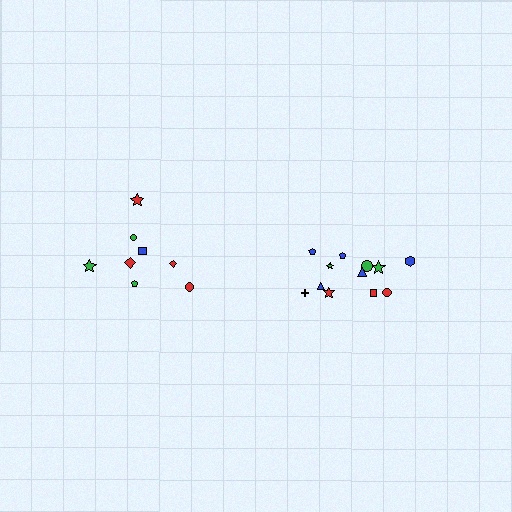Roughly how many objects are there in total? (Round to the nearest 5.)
Roughly 20 objects in total.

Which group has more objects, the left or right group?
The right group.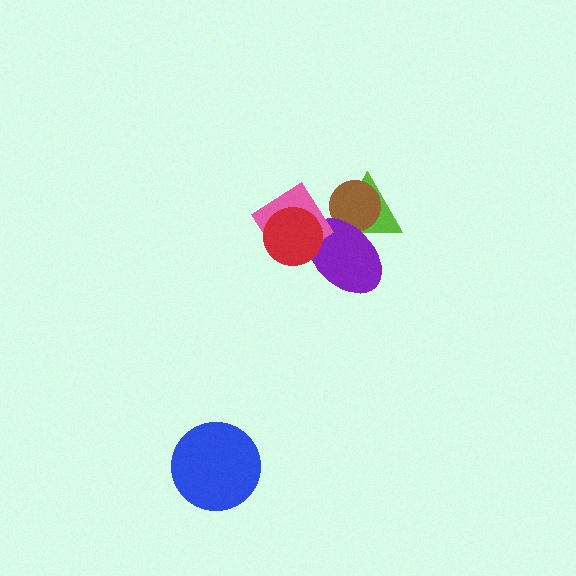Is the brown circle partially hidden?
Yes, it is partially covered by another shape.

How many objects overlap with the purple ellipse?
4 objects overlap with the purple ellipse.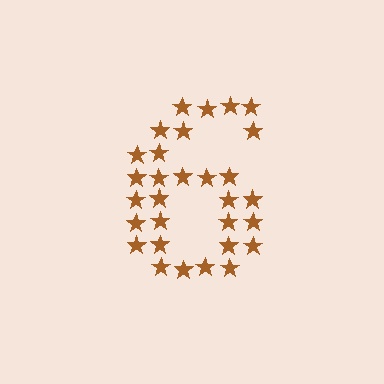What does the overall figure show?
The overall figure shows the digit 6.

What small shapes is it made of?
It is made of small stars.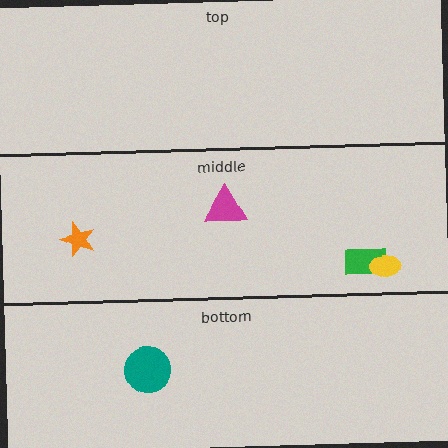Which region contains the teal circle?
The bottom region.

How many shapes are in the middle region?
4.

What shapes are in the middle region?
The green rectangle, the magenta triangle, the yellow ellipse, the orange star.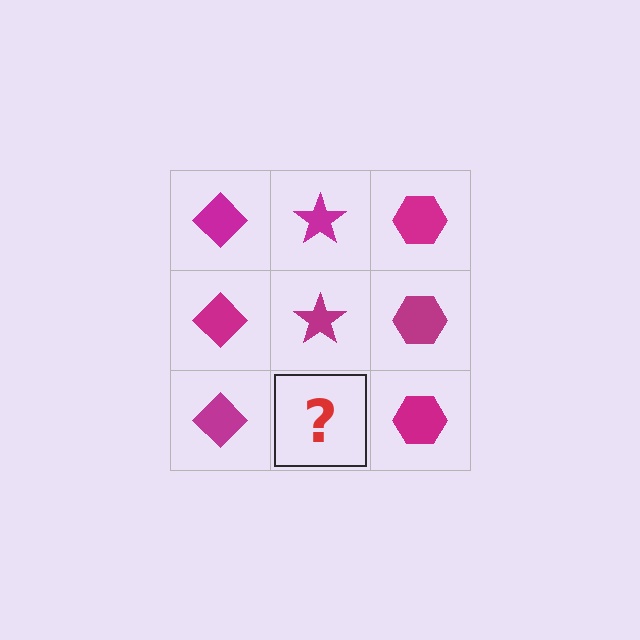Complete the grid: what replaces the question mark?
The question mark should be replaced with a magenta star.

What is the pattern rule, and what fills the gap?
The rule is that each column has a consistent shape. The gap should be filled with a magenta star.